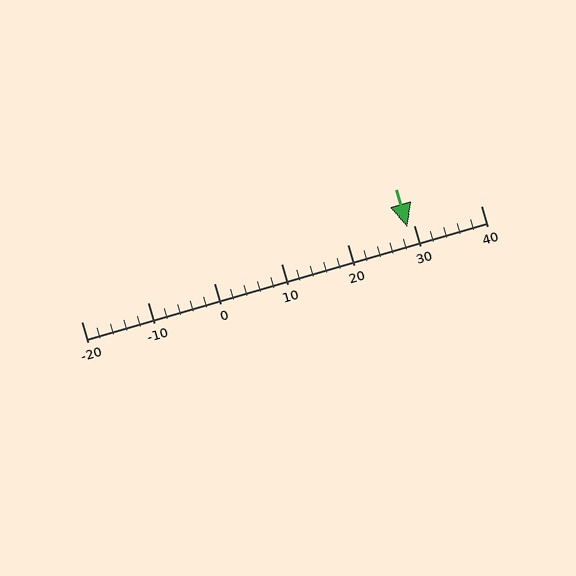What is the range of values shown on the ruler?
The ruler shows values from -20 to 40.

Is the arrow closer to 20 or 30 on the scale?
The arrow is closer to 30.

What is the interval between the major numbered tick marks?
The major tick marks are spaced 10 units apart.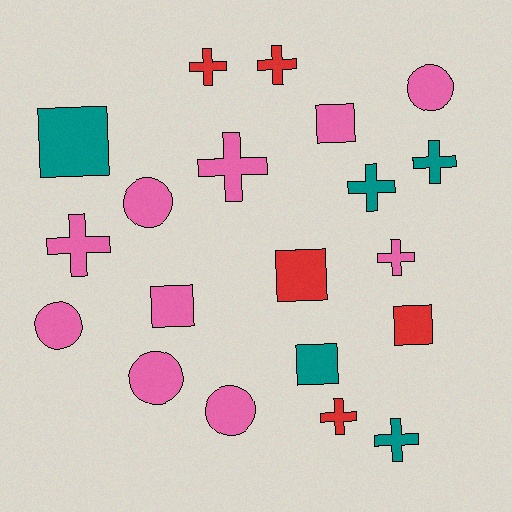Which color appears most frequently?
Pink, with 10 objects.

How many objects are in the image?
There are 20 objects.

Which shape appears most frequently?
Cross, with 9 objects.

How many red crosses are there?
There are 3 red crosses.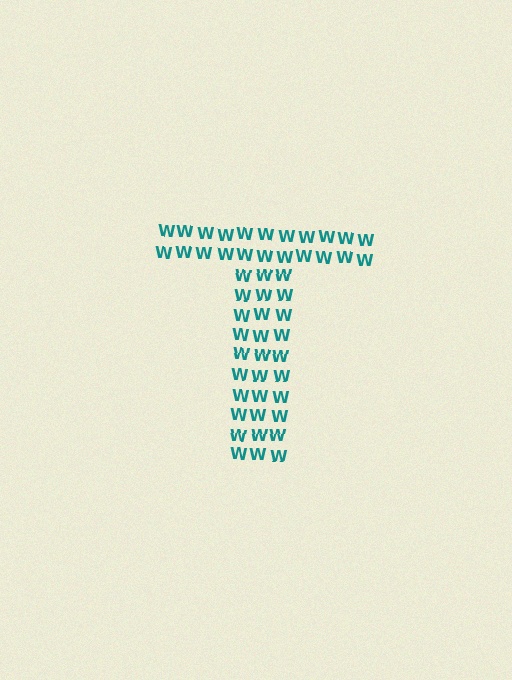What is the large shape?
The large shape is the letter T.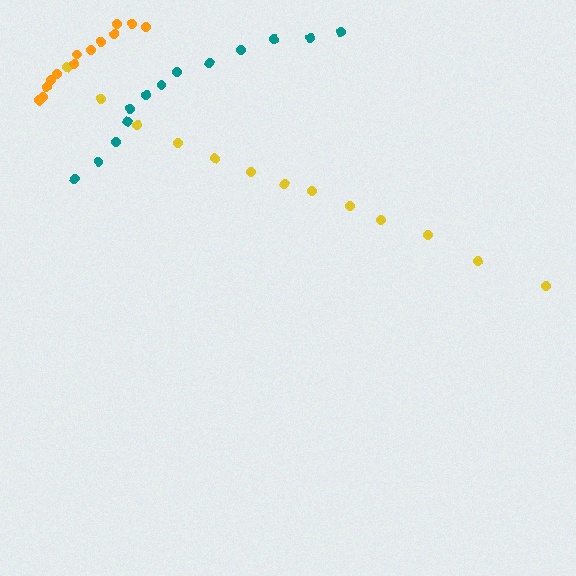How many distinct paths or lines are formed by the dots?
There are 3 distinct paths.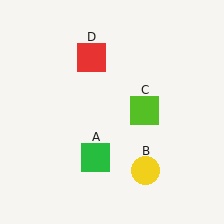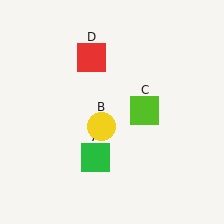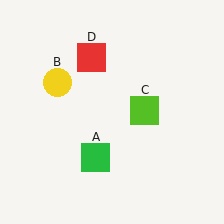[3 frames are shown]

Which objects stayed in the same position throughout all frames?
Green square (object A) and lime square (object C) and red square (object D) remained stationary.